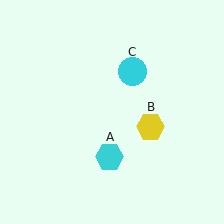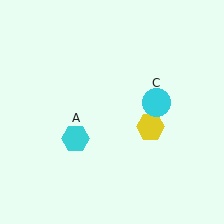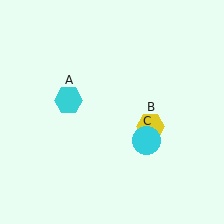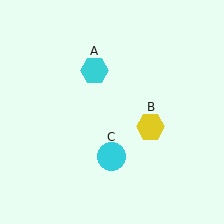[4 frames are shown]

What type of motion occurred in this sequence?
The cyan hexagon (object A), cyan circle (object C) rotated clockwise around the center of the scene.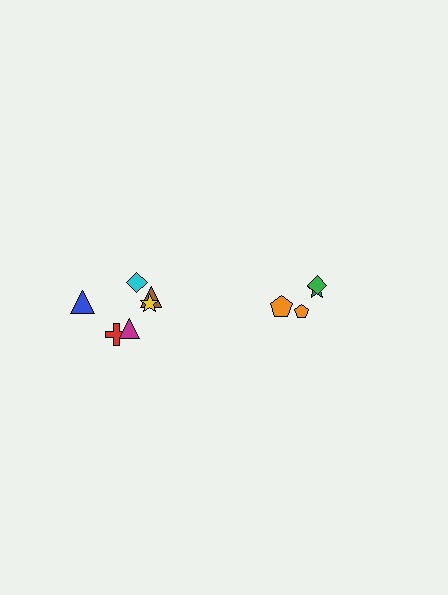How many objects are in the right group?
There are 4 objects.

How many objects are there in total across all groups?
There are 10 objects.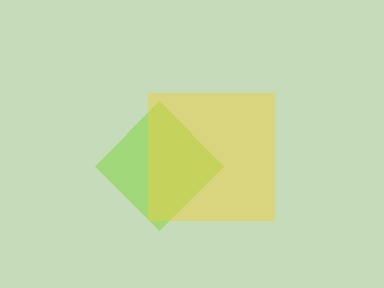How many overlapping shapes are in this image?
There are 2 overlapping shapes in the image.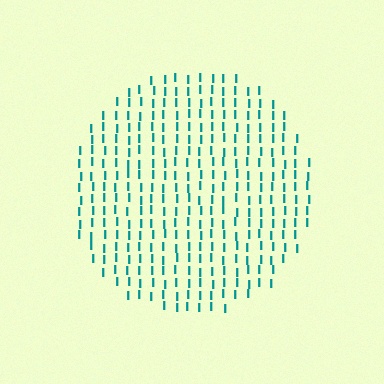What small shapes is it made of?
It is made of small letter I's.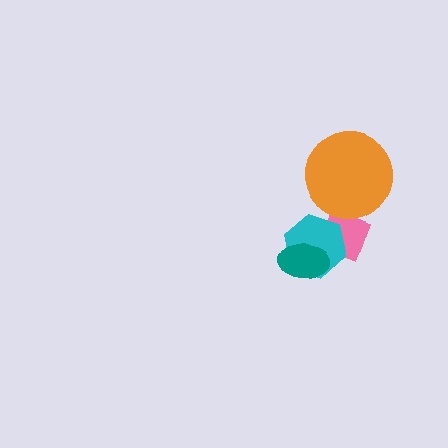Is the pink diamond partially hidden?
Yes, it is partially covered by another shape.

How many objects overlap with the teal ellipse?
2 objects overlap with the teal ellipse.